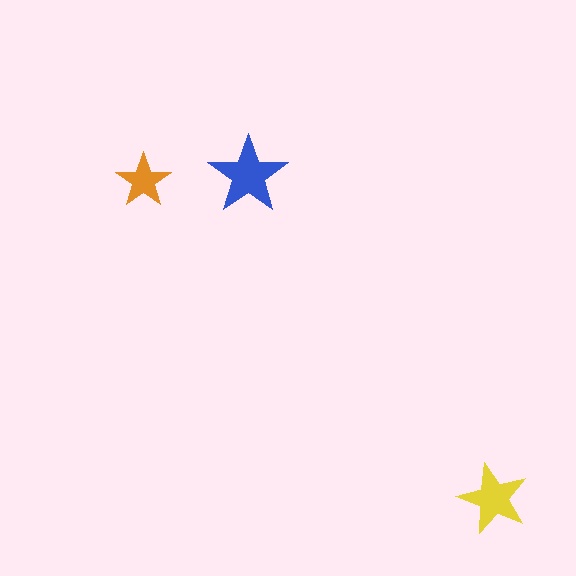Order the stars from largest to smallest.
the blue one, the yellow one, the orange one.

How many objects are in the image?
There are 3 objects in the image.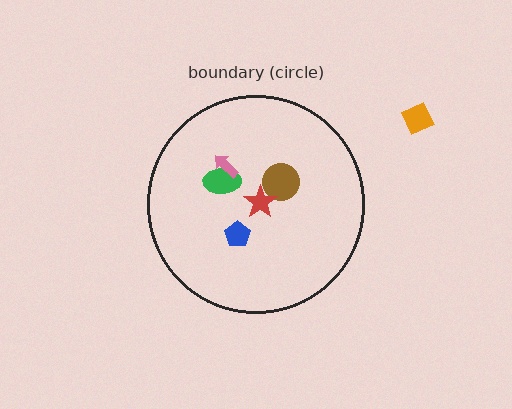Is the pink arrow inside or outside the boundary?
Inside.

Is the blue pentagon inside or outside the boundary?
Inside.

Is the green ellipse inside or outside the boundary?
Inside.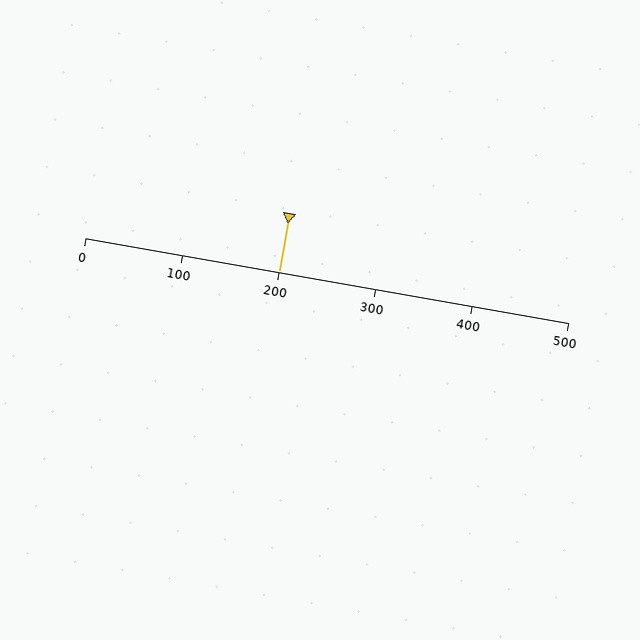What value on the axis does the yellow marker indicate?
The marker indicates approximately 200.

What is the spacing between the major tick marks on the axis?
The major ticks are spaced 100 apart.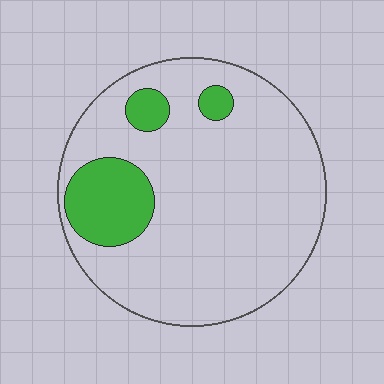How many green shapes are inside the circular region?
3.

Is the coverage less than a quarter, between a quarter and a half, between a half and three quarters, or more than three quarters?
Less than a quarter.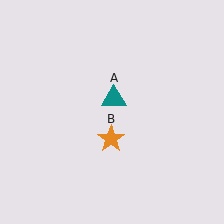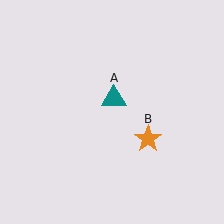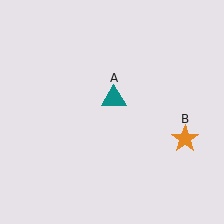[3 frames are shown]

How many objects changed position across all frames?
1 object changed position: orange star (object B).